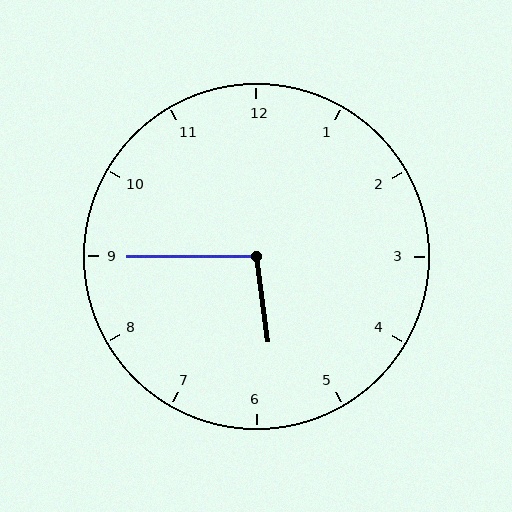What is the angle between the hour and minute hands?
Approximately 98 degrees.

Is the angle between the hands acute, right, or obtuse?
It is obtuse.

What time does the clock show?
5:45.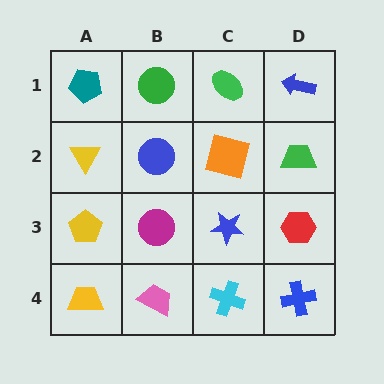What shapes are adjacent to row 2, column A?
A teal pentagon (row 1, column A), a yellow pentagon (row 3, column A), a blue circle (row 2, column B).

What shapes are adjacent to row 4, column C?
A blue star (row 3, column C), a pink trapezoid (row 4, column B), a blue cross (row 4, column D).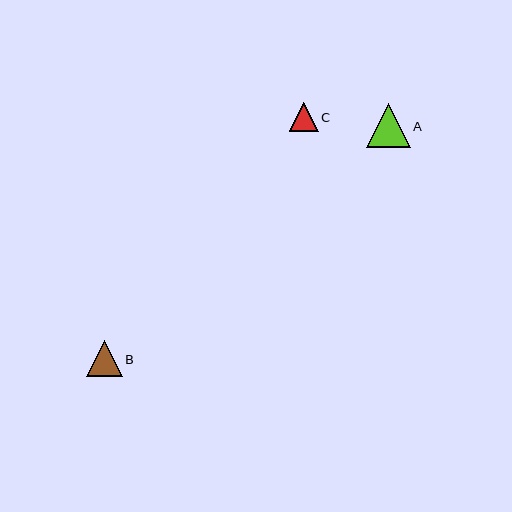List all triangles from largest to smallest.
From largest to smallest: A, B, C.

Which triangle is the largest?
Triangle A is the largest with a size of approximately 44 pixels.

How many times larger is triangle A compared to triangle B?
Triangle A is approximately 1.2 times the size of triangle B.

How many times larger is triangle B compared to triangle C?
Triangle B is approximately 1.2 times the size of triangle C.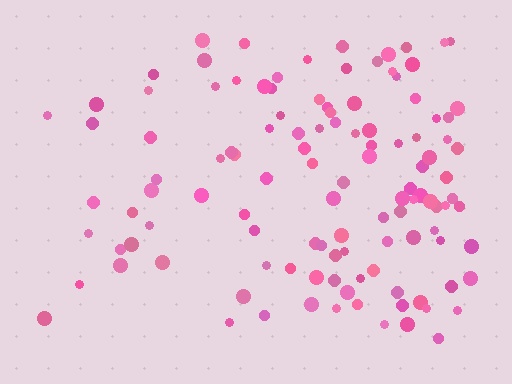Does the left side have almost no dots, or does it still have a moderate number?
Still a moderate number, just noticeably fewer than the right.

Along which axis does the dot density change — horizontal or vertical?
Horizontal.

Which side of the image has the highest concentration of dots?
The right.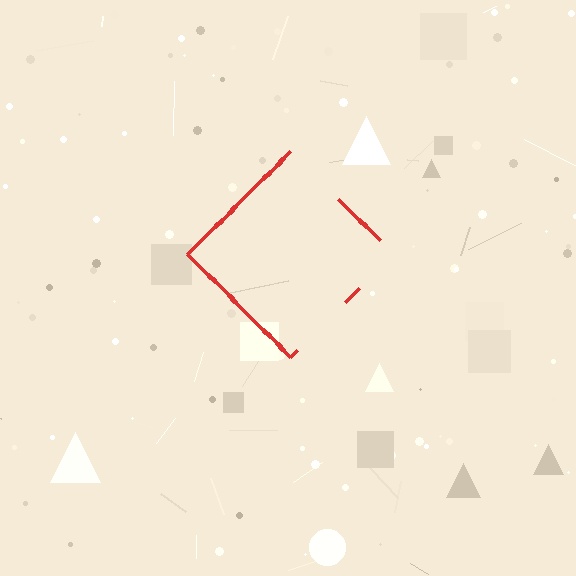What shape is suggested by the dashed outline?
The dashed outline suggests a diamond.